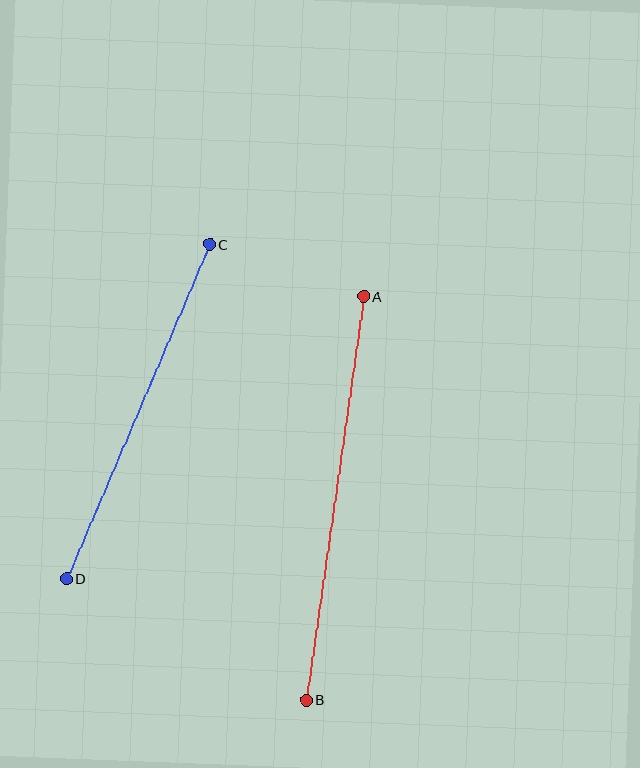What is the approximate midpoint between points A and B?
The midpoint is at approximately (335, 498) pixels.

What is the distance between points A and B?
The distance is approximately 408 pixels.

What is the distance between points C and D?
The distance is approximately 364 pixels.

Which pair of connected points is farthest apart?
Points A and B are farthest apart.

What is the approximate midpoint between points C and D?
The midpoint is at approximately (138, 411) pixels.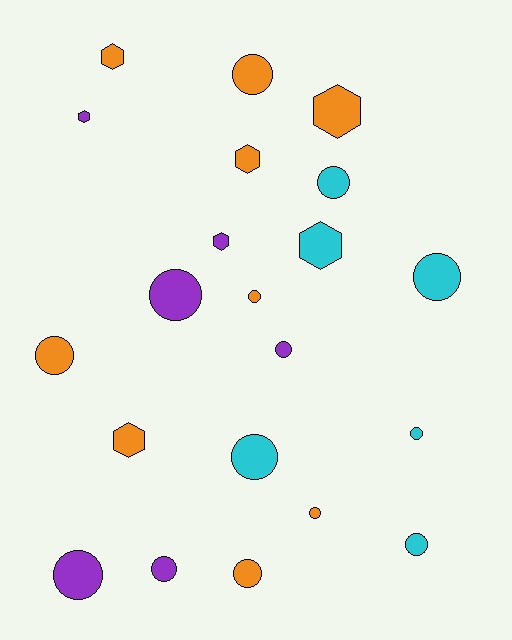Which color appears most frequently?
Orange, with 9 objects.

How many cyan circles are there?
There are 5 cyan circles.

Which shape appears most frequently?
Circle, with 14 objects.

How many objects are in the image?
There are 21 objects.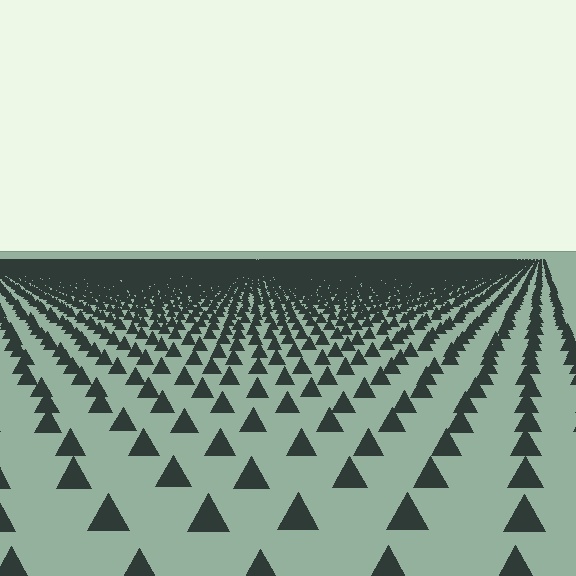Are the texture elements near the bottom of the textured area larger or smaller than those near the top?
Larger. Near the bottom, elements are closer to the viewer and appear at a bigger on-screen size.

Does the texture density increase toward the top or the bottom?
Density increases toward the top.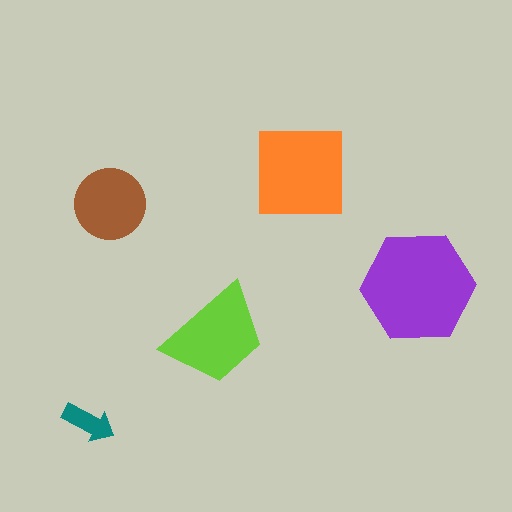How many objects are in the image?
There are 5 objects in the image.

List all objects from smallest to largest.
The teal arrow, the brown circle, the lime trapezoid, the orange square, the purple hexagon.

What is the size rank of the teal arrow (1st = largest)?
5th.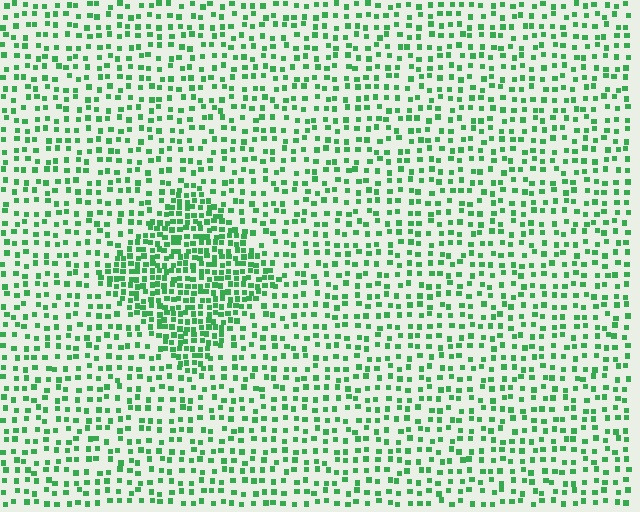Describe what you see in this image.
The image contains small green elements arranged at two different densities. A diamond-shaped region is visible where the elements are more densely packed than the surrounding area.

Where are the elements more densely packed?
The elements are more densely packed inside the diamond boundary.